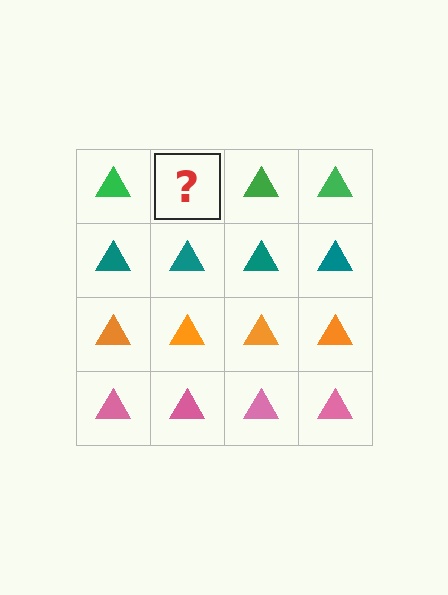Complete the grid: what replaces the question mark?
The question mark should be replaced with a green triangle.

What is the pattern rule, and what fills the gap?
The rule is that each row has a consistent color. The gap should be filled with a green triangle.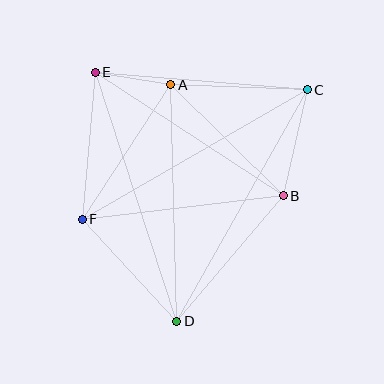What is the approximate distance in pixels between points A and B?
The distance between A and B is approximately 158 pixels.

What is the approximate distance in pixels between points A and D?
The distance between A and D is approximately 236 pixels.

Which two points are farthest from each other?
Points C and D are farthest from each other.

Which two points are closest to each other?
Points A and E are closest to each other.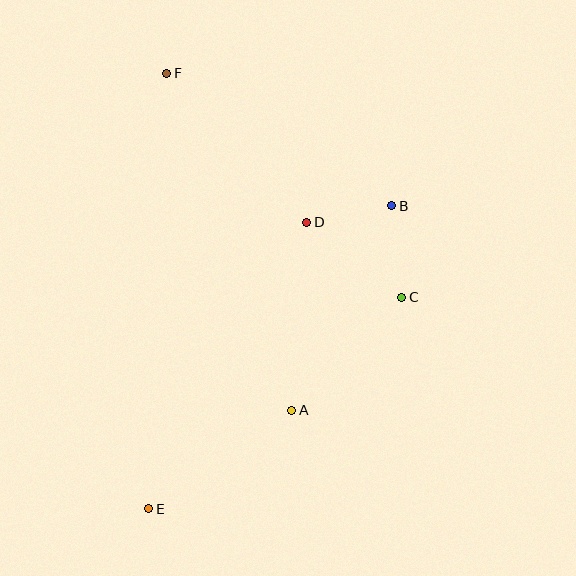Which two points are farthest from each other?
Points E and F are farthest from each other.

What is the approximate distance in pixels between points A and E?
The distance between A and E is approximately 174 pixels.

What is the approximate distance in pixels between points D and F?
The distance between D and F is approximately 204 pixels.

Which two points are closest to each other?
Points B and D are closest to each other.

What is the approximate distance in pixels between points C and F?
The distance between C and F is approximately 325 pixels.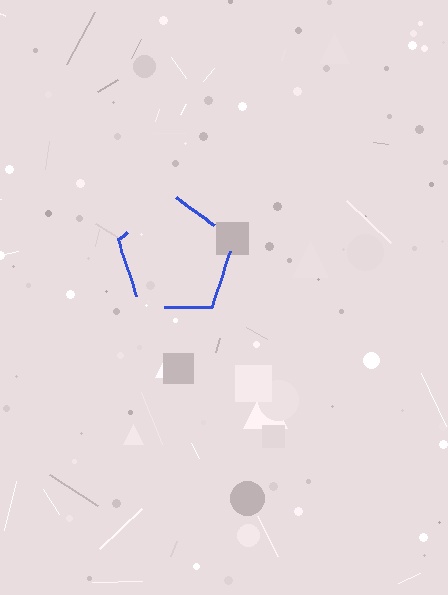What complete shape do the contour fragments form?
The contour fragments form a pentagon.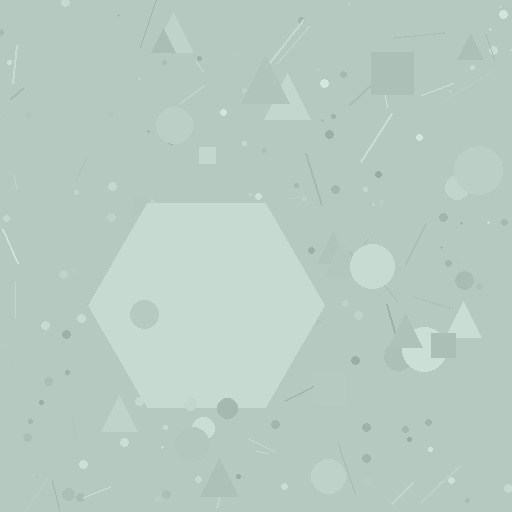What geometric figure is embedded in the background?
A hexagon is embedded in the background.